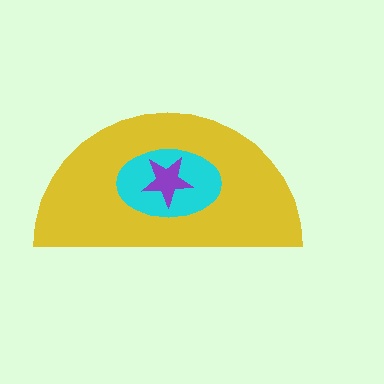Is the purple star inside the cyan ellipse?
Yes.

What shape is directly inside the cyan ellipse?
The purple star.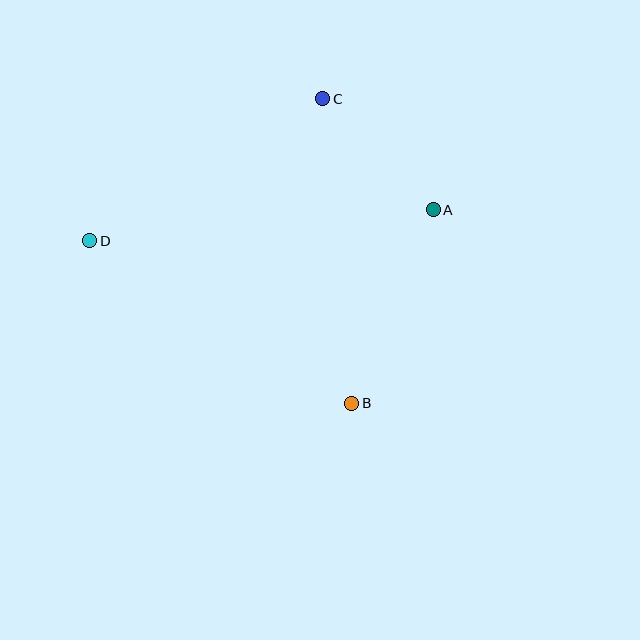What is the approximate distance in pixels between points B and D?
The distance between B and D is approximately 308 pixels.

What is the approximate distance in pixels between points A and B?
The distance between A and B is approximately 210 pixels.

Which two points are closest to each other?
Points A and C are closest to each other.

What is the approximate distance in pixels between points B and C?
The distance between B and C is approximately 306 pixels.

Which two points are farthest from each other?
Points A and D are farthest from each other.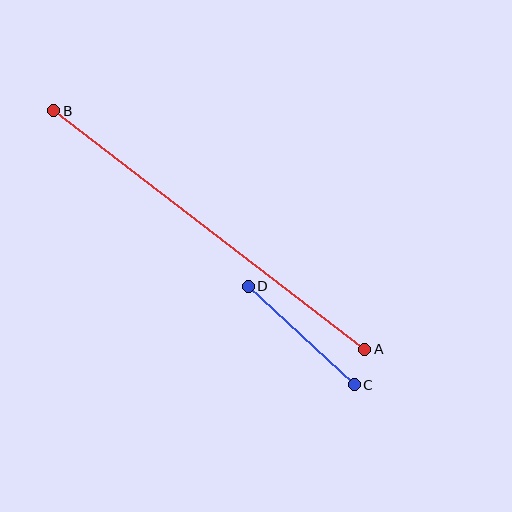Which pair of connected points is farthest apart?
Points A and B are farthest apart.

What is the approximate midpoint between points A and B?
The midpoint is at approximately (209, 230) pixels.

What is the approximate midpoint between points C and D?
The midpoint is at approximately (301, 335) pixels.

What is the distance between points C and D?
The distance is approximately 145 pixels.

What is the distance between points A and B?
The distance is approximately 392 pixels.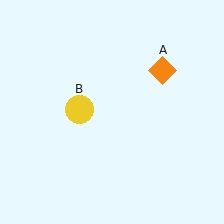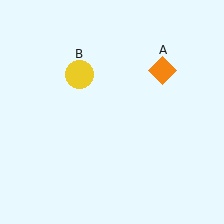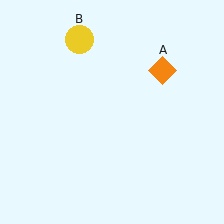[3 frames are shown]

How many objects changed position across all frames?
1 object changed position: yellow circle (object B).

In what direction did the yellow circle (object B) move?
The yellow circle (object B) moved up.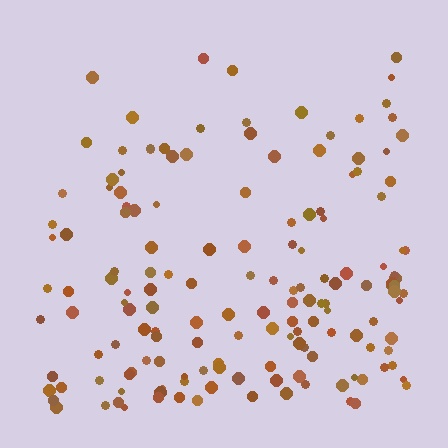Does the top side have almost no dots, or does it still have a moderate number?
Still a moderate number, just noticeably fewer than the bottom.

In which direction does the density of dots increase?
From top to bottom, with the bottom side densest.